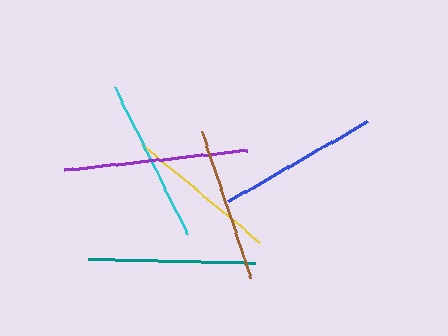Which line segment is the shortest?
The brown line is the shortest at approximately 154 pixels.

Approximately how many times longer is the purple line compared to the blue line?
The purple line is approximately 1.1 times the length of the blue line.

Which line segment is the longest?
The purple line is the longest at approximately 184 pixels.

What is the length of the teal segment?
The teal segment is approximately 168 pixels long.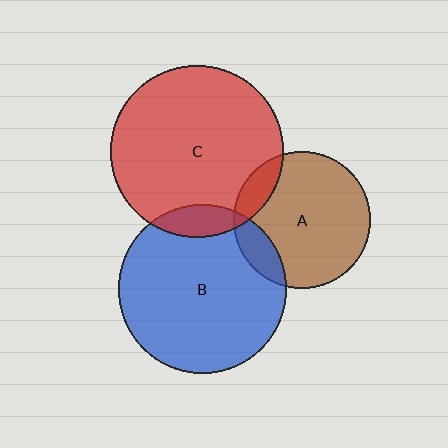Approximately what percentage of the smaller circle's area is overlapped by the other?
Approximately 10%.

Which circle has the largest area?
Circle C (red).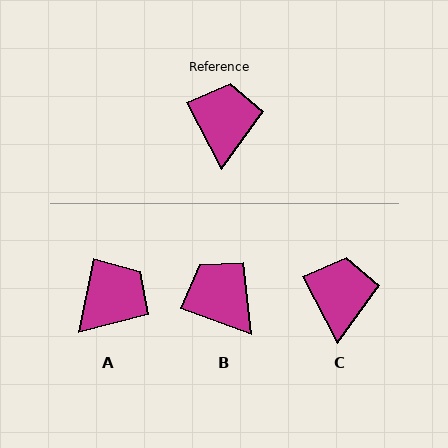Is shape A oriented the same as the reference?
No, it is off by about 39 degrees.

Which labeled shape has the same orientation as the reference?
C.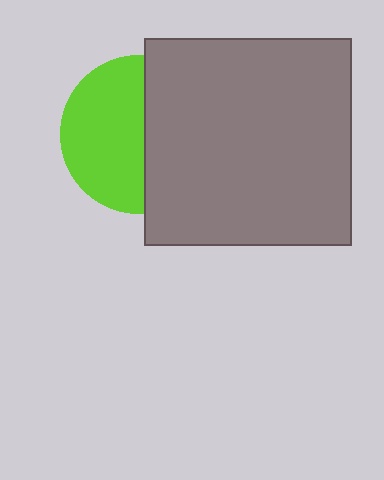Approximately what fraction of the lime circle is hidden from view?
Roughly 46% of the lime circle is hidden behind the gray square.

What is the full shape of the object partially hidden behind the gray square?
The partially hidden object is a lime circle.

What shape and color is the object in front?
The object in front is a gray square.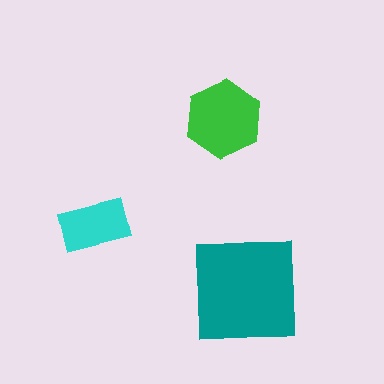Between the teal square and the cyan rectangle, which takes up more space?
The teal square.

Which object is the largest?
The teal square.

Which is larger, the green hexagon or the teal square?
The teal square.